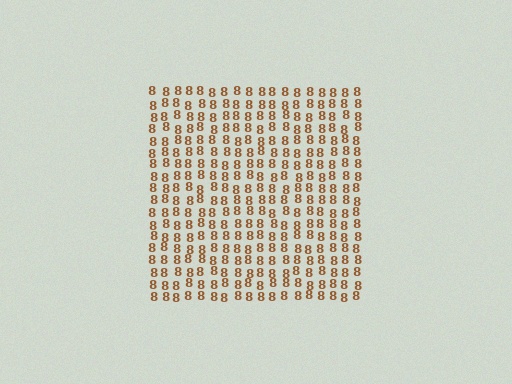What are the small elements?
The small elements are digit 8's.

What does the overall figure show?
The overall figure shows a square.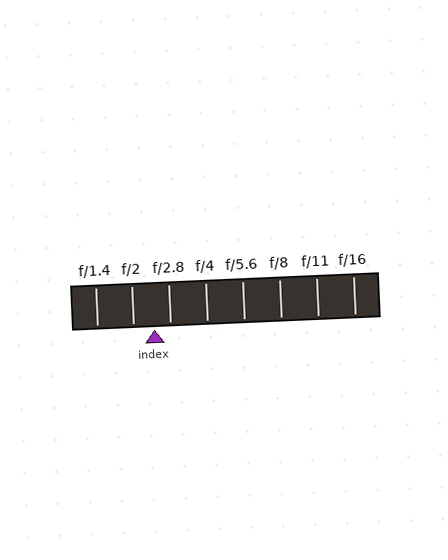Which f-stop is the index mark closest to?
The index mark is closest to f/2.8.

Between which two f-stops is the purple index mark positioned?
The index mark is between f/2 and f/2.8.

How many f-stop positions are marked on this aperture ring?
There are 8 f-stop positions marked.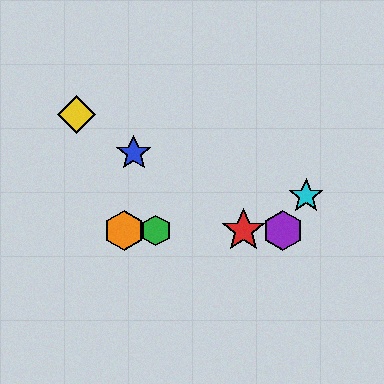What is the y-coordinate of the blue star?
The blue star is at y≈153.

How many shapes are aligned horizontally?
4 shapes (the red star, the green hexagon, the purple hexagon, the orange hexagon) are aligned horizontally.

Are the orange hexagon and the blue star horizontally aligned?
No, the orange hexagon is at y≈231 and the blue star is at y≈153.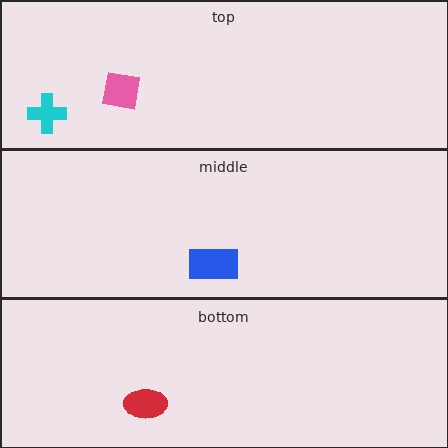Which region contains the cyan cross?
The top region.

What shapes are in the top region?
The pink square, the cyan cross.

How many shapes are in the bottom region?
1.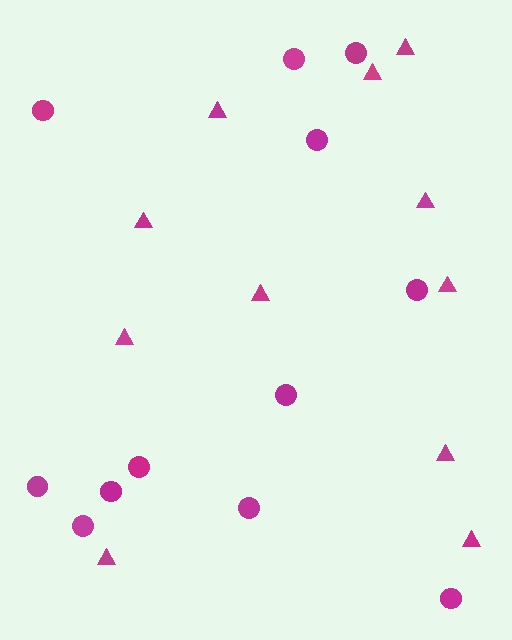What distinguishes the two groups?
There are 2 groups: one group of circles (12) and one group of triangles (11).